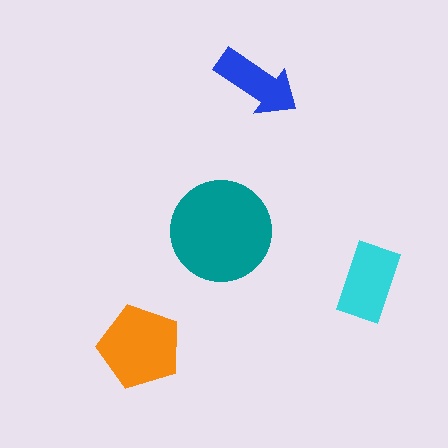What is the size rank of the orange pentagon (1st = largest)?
2nd.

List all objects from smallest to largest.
The blue arrow, the cyan rectangle, the orange pentagon, the teal circle.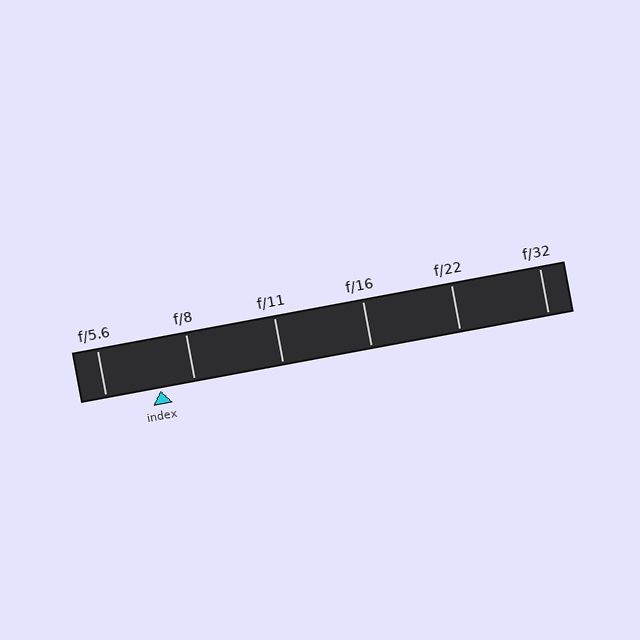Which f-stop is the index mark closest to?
The index mark is closest to f/8.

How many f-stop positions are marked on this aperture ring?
There are 6 f-stop positions marked.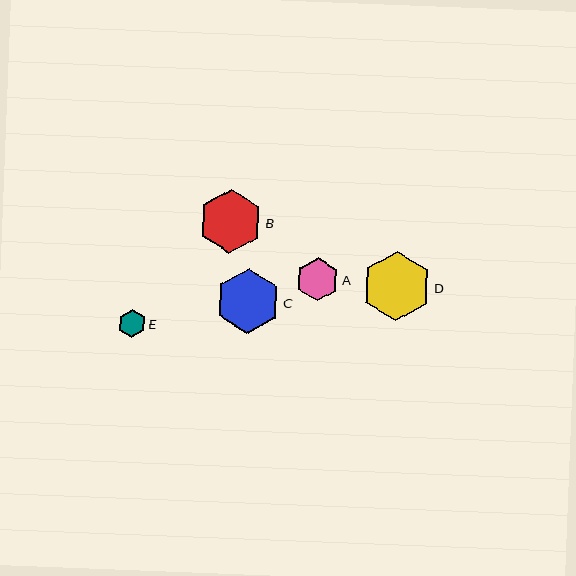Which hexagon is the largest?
Hexagon D is the largest with a size of approximately 69 pixels.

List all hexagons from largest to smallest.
From largest to smallest: D, C, B, A, E.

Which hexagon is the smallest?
Hexagon E is the smallest with a size of approximately 28 pixels.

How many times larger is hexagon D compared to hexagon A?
Hexagon D is approximately 1.6 times the size of hexagon A.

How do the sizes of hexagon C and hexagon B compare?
Hexagon C and hexagon B are approximately the same size.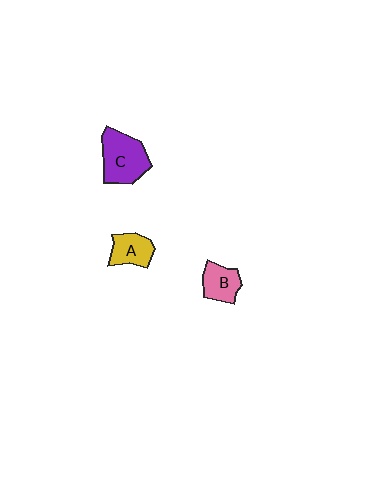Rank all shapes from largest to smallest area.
From largest to smallest: C (purple), B (pink), A (yellow).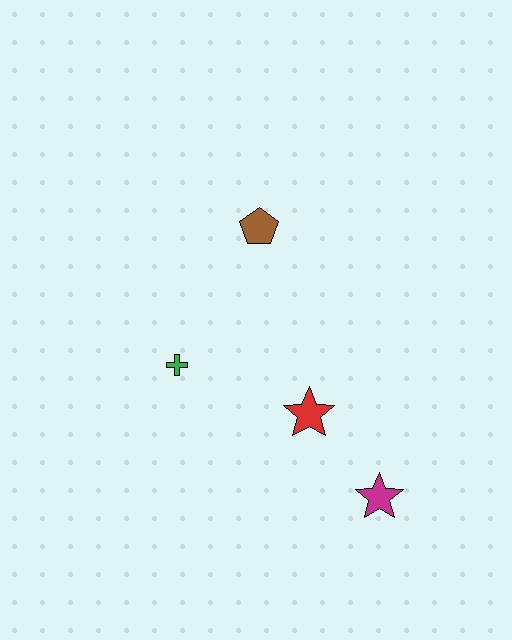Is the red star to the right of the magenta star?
No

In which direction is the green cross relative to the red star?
The green cross is to the left of the red star.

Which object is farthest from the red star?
The brown pentagon is farthest from the red star.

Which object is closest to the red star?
The magenta star is closest to the red star.